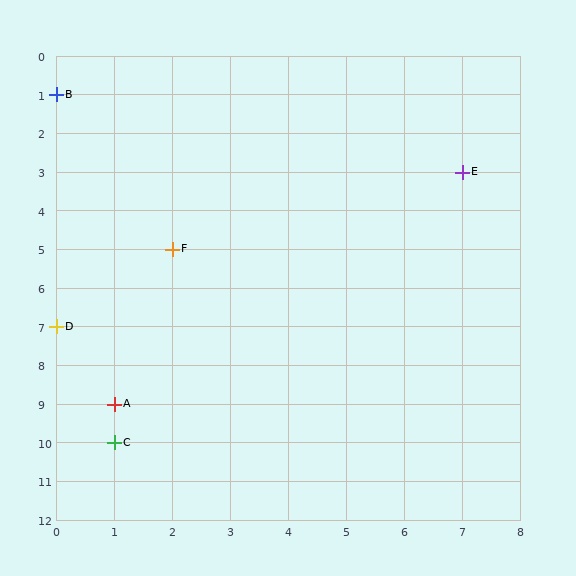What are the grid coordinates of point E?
Point E is at grid coordinates (7, 3).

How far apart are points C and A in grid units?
Points C and A are 1 row apart.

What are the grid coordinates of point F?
Point F is at grid coordinates (2, 5).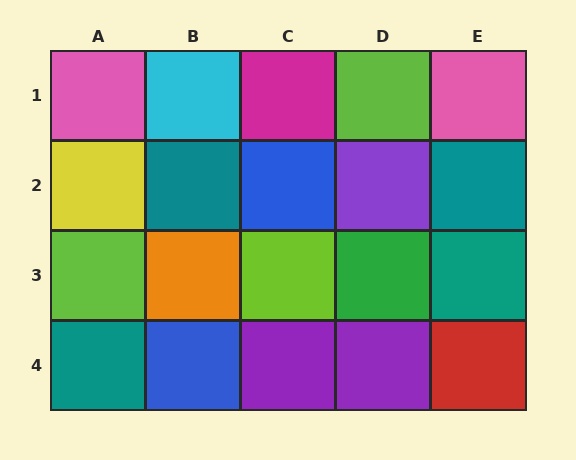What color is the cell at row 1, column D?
Lime.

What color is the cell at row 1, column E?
Pink.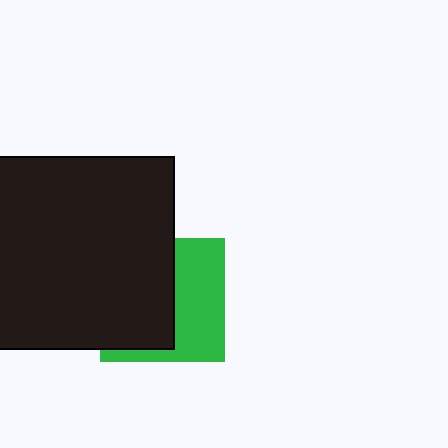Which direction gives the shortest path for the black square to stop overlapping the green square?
Moving left gives the shortest separation.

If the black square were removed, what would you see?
You would see the complete green square.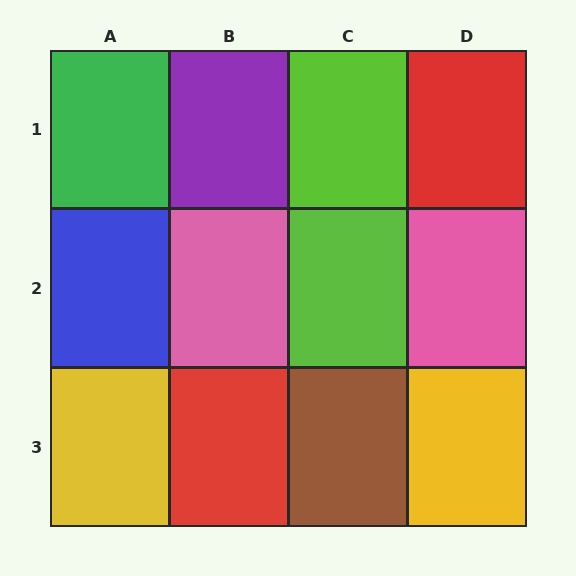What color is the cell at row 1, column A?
Green.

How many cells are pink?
2 cells are pink.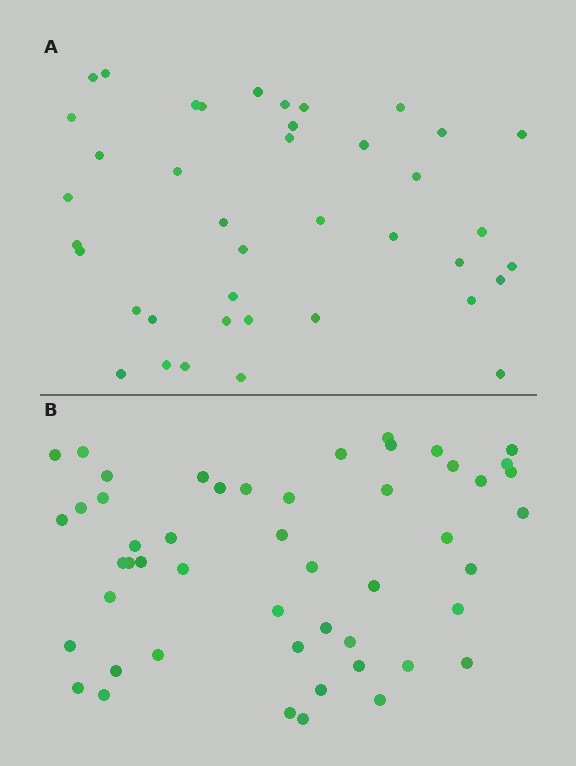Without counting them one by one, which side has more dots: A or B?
Region B (the bottom region) has more dots.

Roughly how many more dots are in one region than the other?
Region B has roughly 10 or so more dots than region A.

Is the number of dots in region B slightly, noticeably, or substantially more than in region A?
Region B has noticeably more, but not dramatically so. The ratio is roughly 1.2 to 1.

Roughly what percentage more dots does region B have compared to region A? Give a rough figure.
About 25% more.